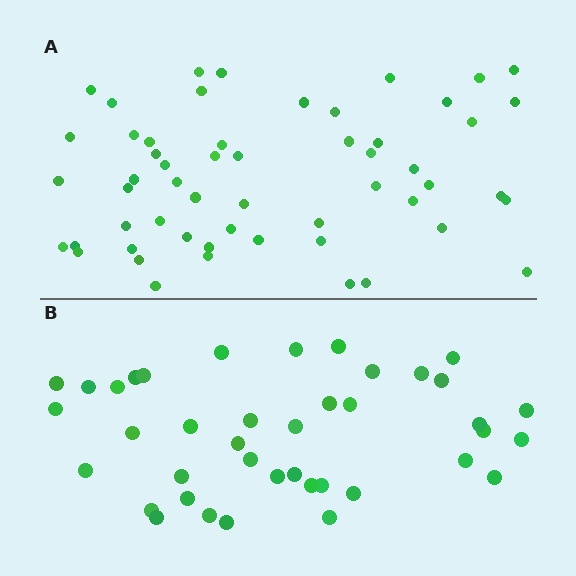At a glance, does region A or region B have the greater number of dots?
Region A (the top region) has more dots.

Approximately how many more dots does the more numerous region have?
Region A has approximately 15 more dots than region B.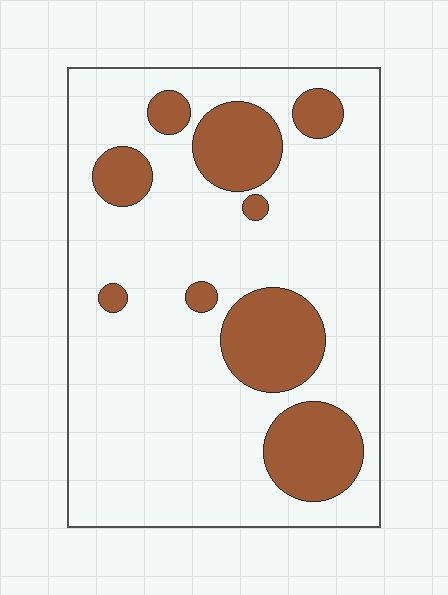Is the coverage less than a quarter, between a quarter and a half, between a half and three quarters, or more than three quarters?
Less than a quarter.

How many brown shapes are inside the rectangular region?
9.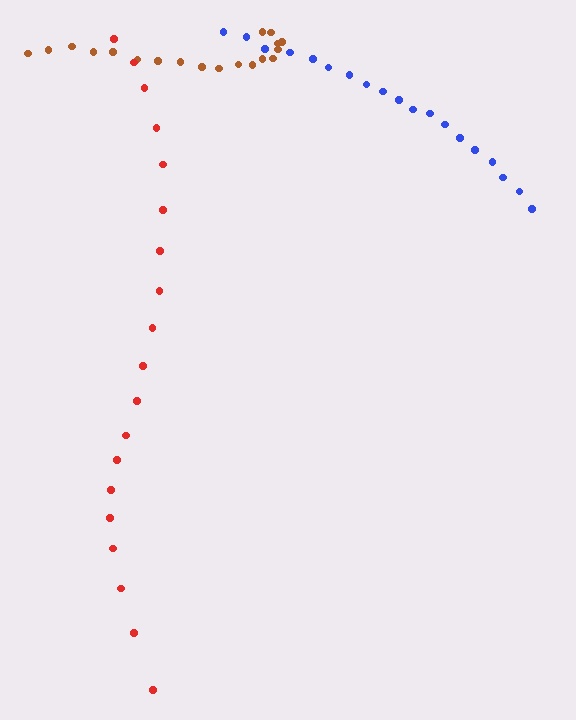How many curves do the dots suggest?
There are 3 distinct paths.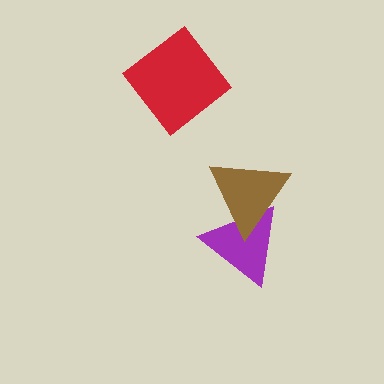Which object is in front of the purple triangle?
The brown triangle is in front of the purple triangle.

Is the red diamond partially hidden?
No, no other shape covers it.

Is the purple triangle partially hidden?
Yes, it is partially covered by another shape.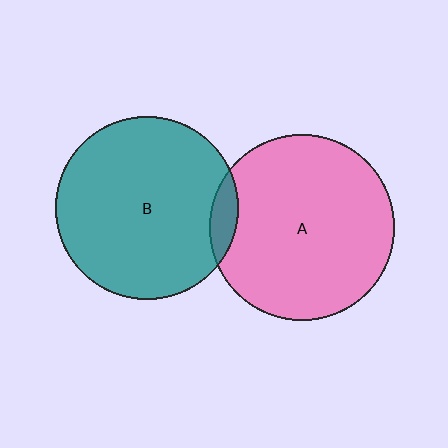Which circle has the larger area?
Circle A (pink).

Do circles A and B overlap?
Yes.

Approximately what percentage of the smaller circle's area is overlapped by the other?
Approximately 5%.